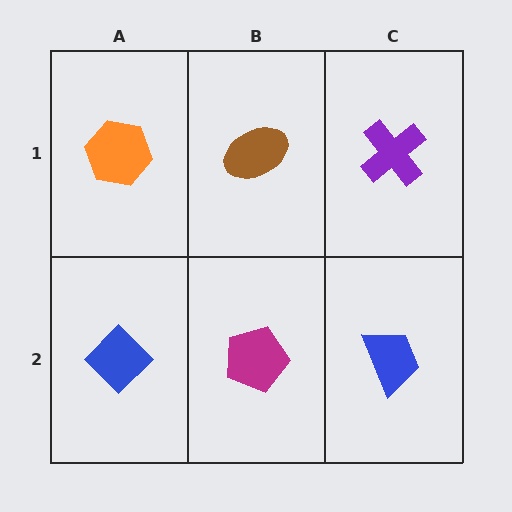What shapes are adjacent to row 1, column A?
A blue diamond (row 2, column A), a brown ellipse (row 1, column B).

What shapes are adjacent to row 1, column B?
A magenta pentagon (row 2, column B), an orange hexagon (row 1, column A), a purple cross (row 1, column C).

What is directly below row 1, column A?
A blue diamond.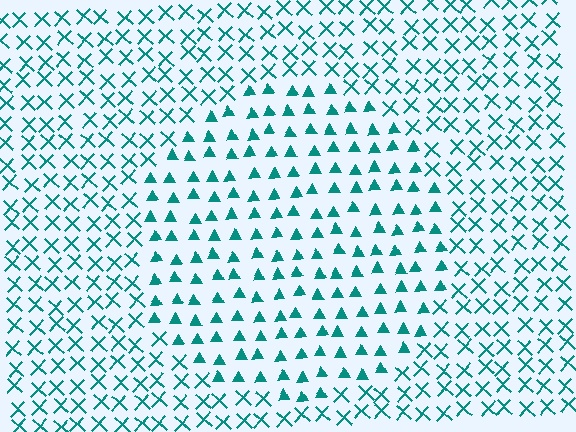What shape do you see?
I see a circle.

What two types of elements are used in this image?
The image uses triangles inside the circle region and X marks outside it.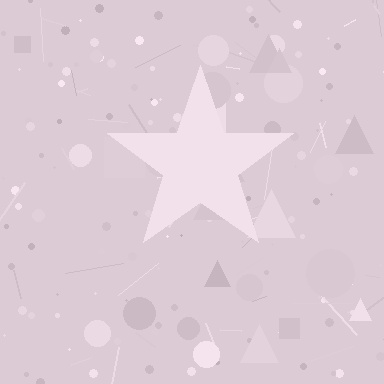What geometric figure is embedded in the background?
A star is embedded in the background.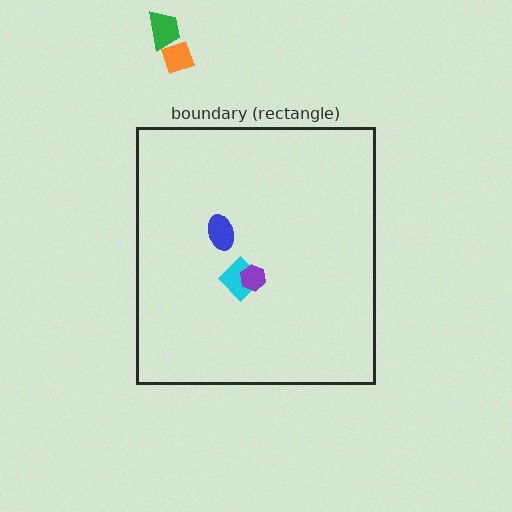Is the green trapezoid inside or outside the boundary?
Outside.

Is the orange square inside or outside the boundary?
Outside.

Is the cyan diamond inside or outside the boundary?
Inside.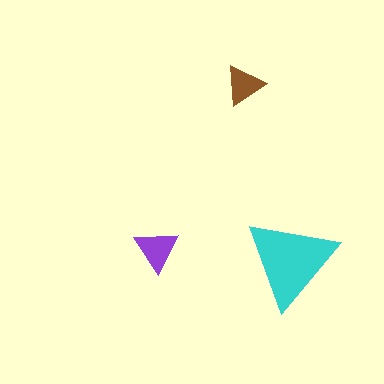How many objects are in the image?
There are 3 objects in the image.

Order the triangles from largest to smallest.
the cyan one, the purple one, the brown one.